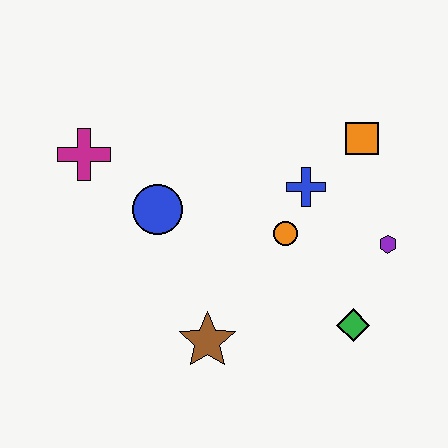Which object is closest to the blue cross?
The orange circle is closest to the blue cross.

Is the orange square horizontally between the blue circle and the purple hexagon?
Yes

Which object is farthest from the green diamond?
The magenta cross is farthest from the green diamond.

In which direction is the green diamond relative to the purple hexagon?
The green diamond is below the purple hexagon.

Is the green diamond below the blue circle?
Yes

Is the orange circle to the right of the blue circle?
Yes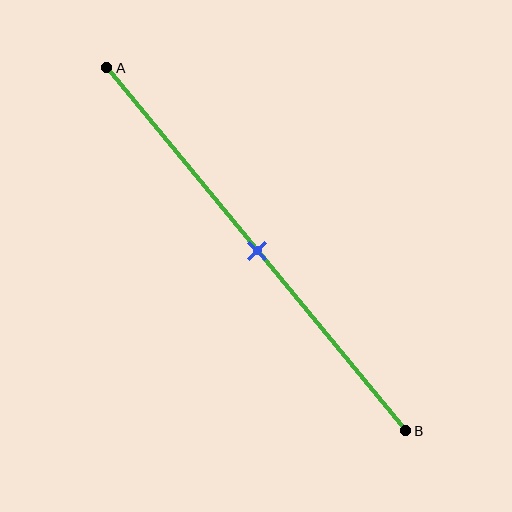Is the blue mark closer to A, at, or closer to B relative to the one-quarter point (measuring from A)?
The blue mark is closer to point B than the one-quarter point of segment AB.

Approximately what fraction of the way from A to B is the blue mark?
The blue mark is approximately 50% of the way from A to B.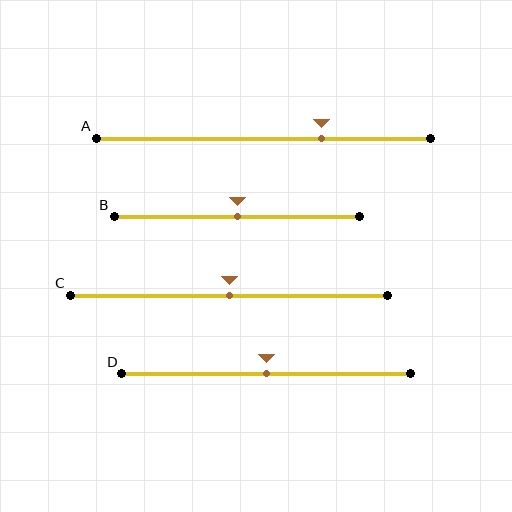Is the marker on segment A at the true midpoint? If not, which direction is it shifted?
No, the marker on segment A is shifted to the right by about 17% of the segment length.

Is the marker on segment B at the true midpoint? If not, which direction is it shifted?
Yes, the marker on segment B is at the true midpoint.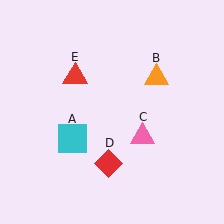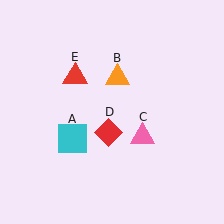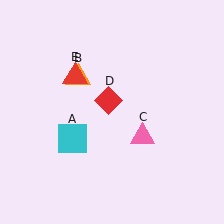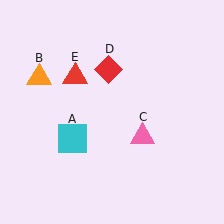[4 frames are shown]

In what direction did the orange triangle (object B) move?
The orange triangle (object B) moved left.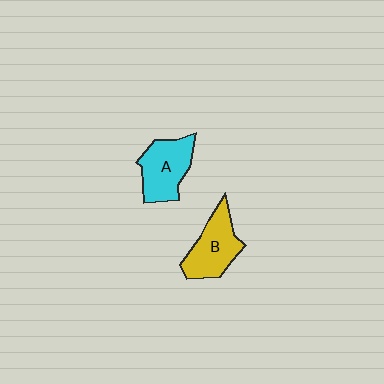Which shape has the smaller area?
Shape A (cyan).